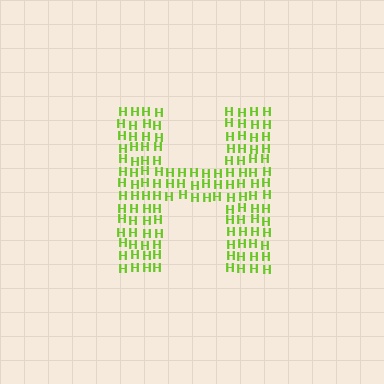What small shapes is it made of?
It is made of small letter H's.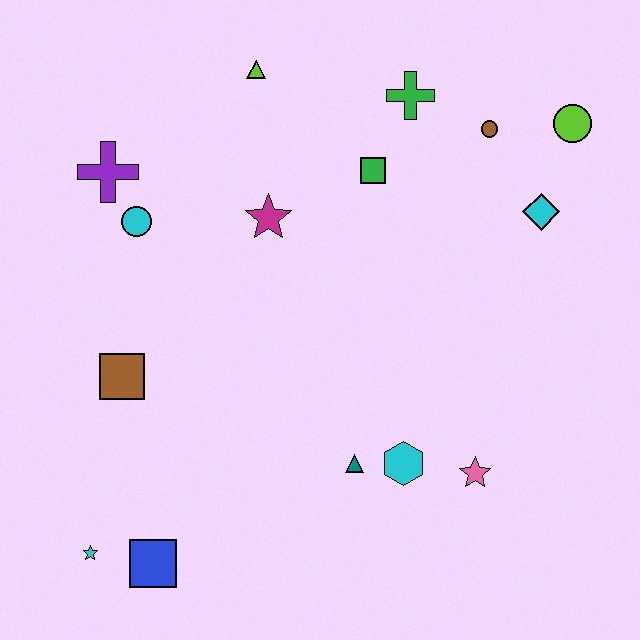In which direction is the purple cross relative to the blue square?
The purple cross is above the blue square.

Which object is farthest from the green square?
The cyan star is farthest from the green square.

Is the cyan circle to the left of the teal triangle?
Yes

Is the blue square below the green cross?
Yes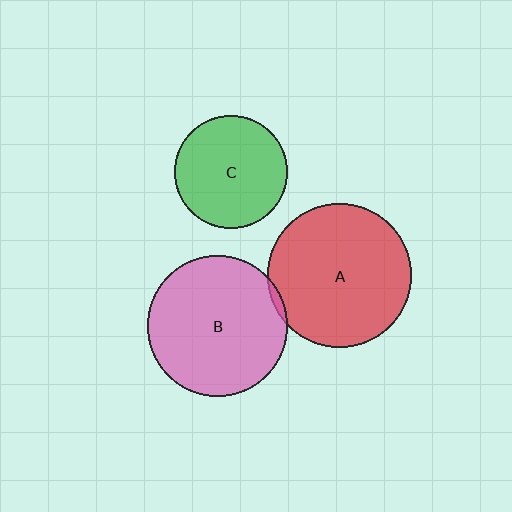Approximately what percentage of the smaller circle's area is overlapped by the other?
Approximately 5%.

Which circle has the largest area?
Circle A (red).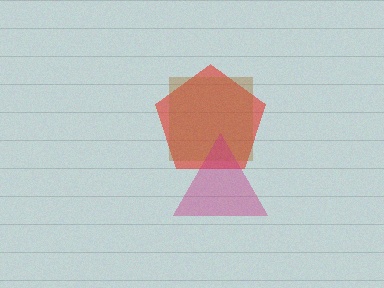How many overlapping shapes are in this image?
There are 3 overlapping shapes in the image.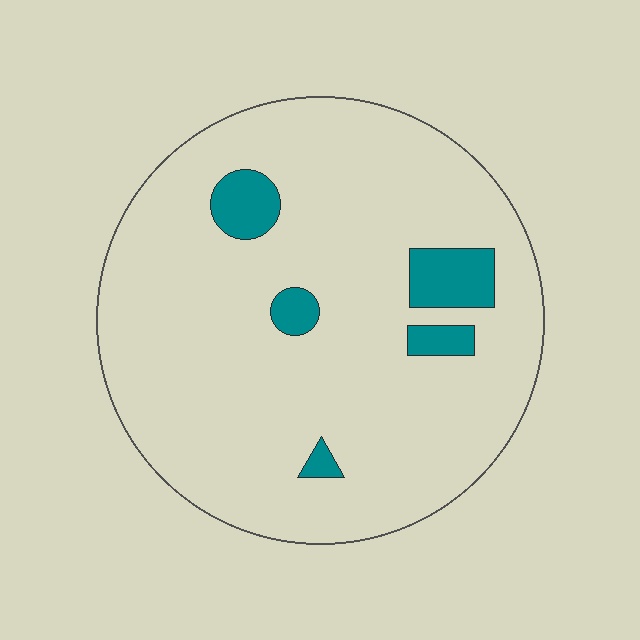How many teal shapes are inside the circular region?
5.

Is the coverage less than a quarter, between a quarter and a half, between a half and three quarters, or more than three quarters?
Less than a quarter.